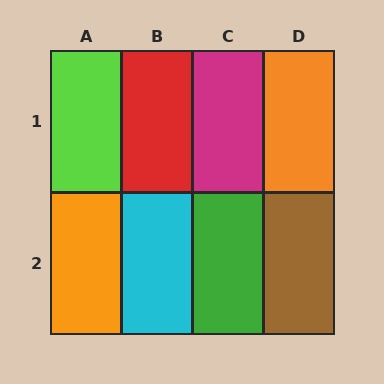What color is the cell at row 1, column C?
Magenta.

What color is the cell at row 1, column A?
Lime.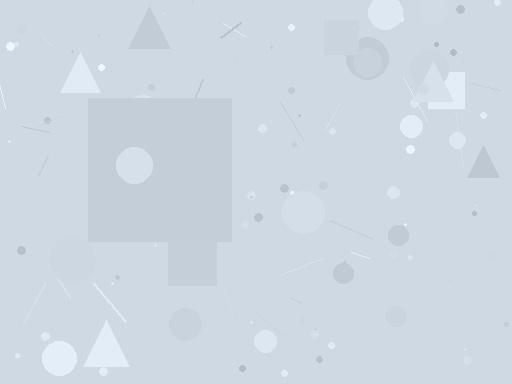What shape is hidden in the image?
A square is hidden in the image.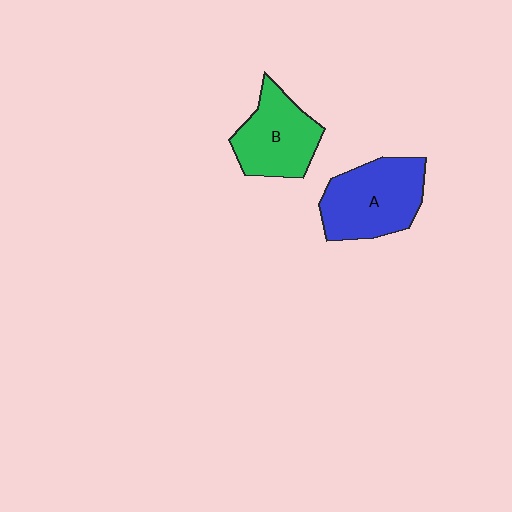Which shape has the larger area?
Shape A (blue).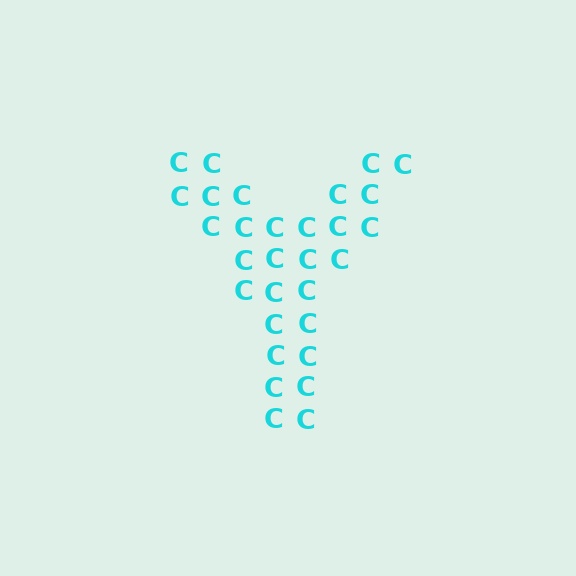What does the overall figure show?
The overall figure shows the letter Y.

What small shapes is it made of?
It is made of small letter C's.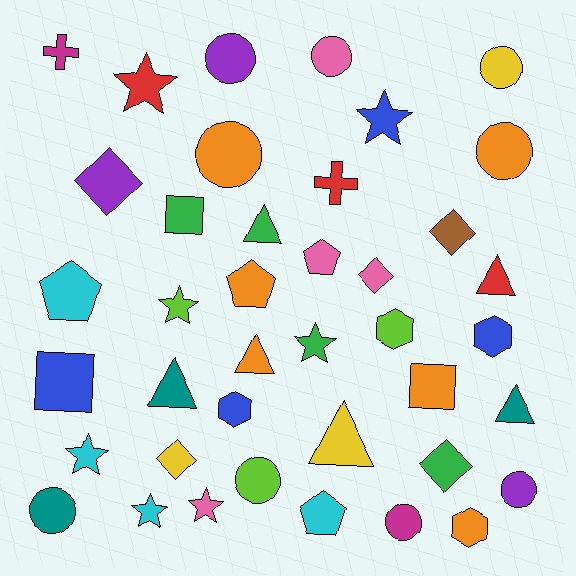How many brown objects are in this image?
There is 1 brown object.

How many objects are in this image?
There are 40 objects.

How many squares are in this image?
There are 3 squares.